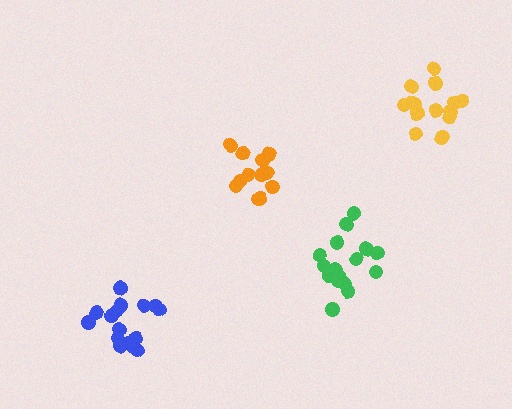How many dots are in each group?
Group 1: 13 dots, Group 2: 17 dots, Group 3: 14 dots, Group 4: 17 dots (61 total).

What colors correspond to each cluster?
The clusters are colored: orange, blue, yellow, green.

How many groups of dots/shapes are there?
There are 4 groups.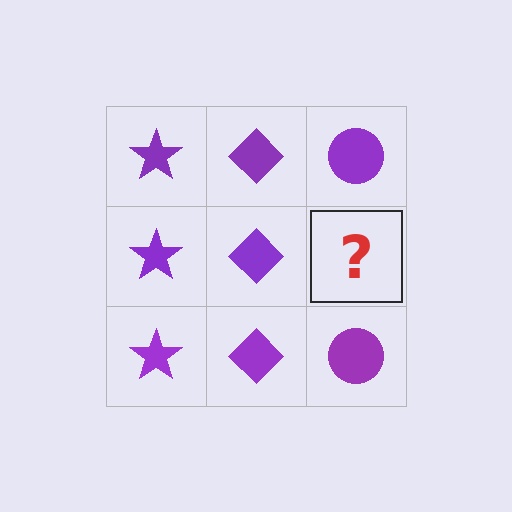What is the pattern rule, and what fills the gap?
The rule is that each column has a consistent shape. The gap should be filled with a purple circle.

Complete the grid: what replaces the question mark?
The question mark should be replaced with a purple circle.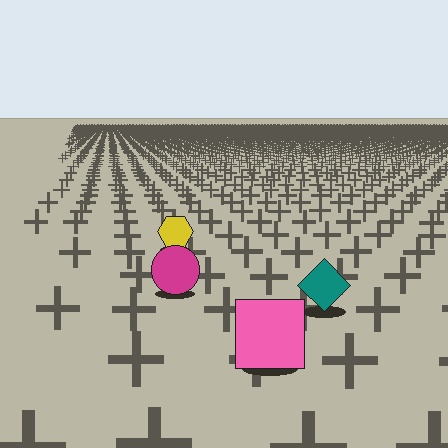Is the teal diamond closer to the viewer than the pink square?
No. The pink square is closer — you can tell from the texture gradient: the ground texture is coarser near it.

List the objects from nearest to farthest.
From nearest to farthest: the pink square, the teal diamond, the magenta circle, the yellow hexagon.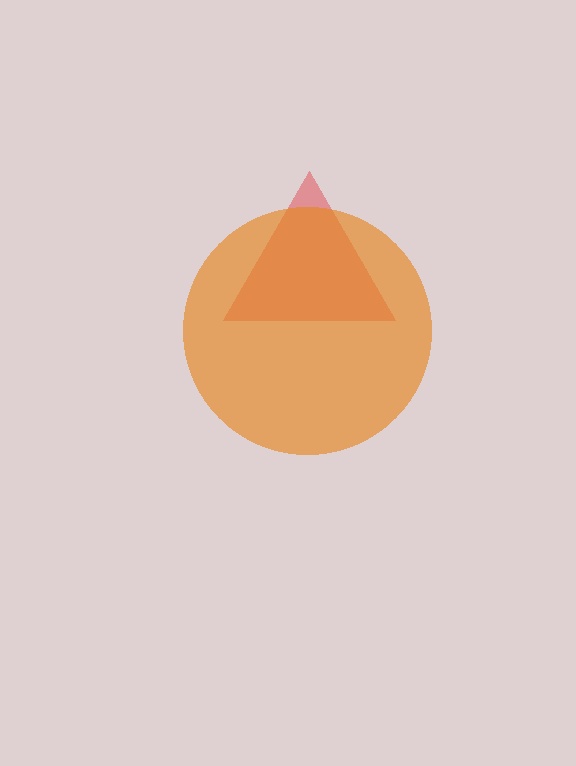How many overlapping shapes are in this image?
There are 2 overlapping shapes in the image.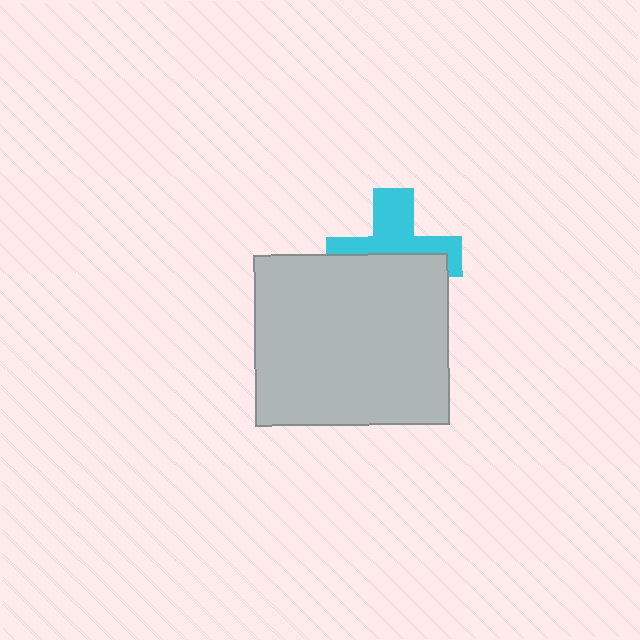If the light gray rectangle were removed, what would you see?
You would see the complete cyan cross.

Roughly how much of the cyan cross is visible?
About half of it is visible (roughly 48%).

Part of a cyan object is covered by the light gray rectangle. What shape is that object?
It is a cross.